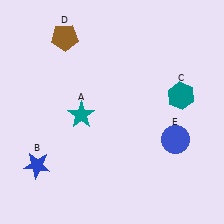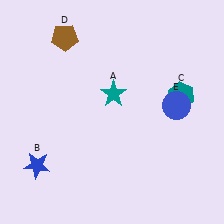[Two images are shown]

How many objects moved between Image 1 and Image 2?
2 objects moved between the two images.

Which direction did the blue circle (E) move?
The blue circle (E) moved up.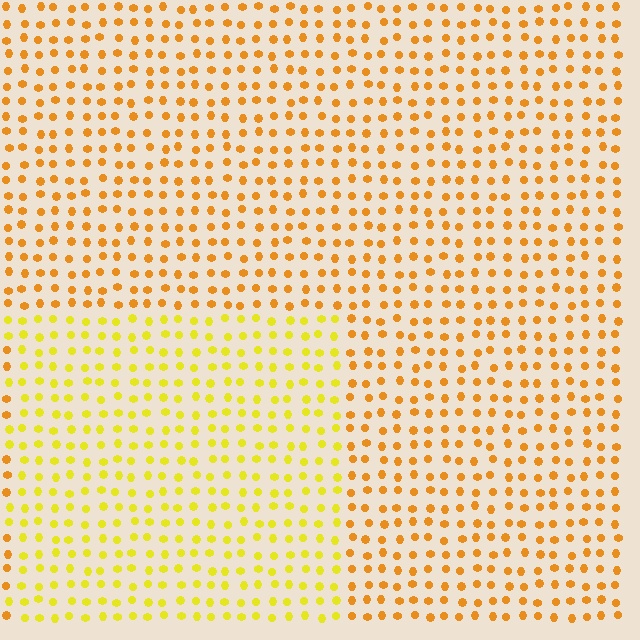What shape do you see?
I see a rectangle.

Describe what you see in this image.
The image is filled with small orange elements in a uniform arrangement. A rectangle-shaped region is visible where the elements are tinted to a slightly different hue, forming a subtle color boundary.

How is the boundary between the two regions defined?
The boundary is defined purely by a slight shift in hue (about 28 degrees). Spacing, size, and orientation are identical on both sides.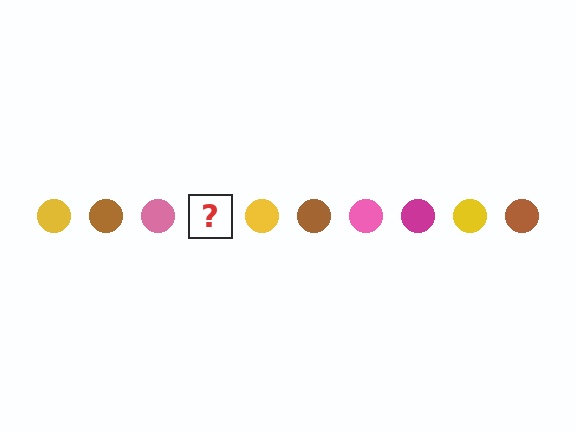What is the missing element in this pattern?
The missing element is a magenta circle.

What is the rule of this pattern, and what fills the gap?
The rule is that the pattern cycles through yellow, brown, pink, magenta circles. The gap should be filled with a magenta circle.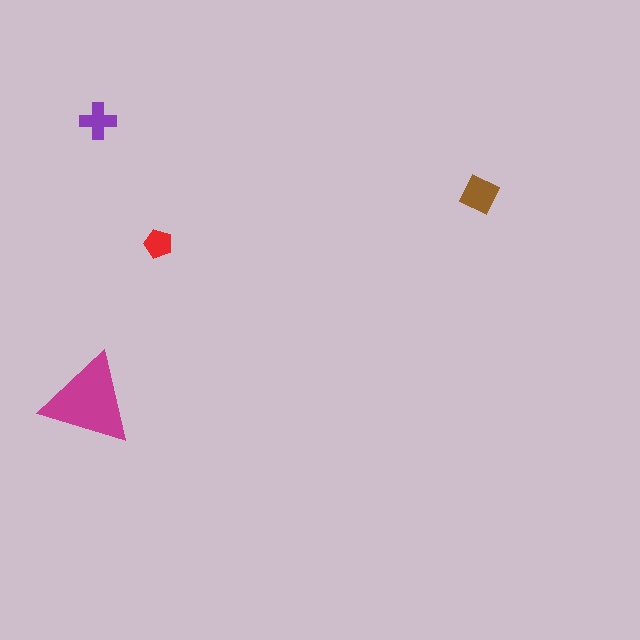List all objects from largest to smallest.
The magenta triangle, the brown diamond, the purple cross, the red pentagon.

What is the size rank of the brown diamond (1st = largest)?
2nd.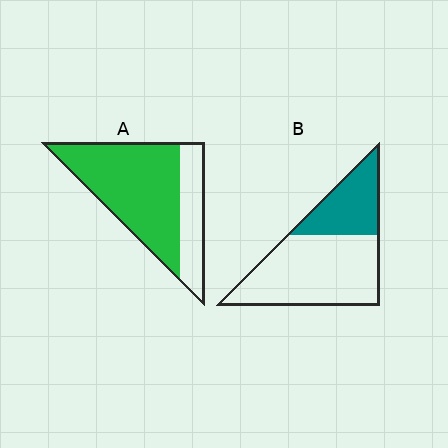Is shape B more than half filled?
No.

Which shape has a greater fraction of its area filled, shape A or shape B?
Shape A.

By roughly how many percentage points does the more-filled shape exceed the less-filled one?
By roughly 40 percentage points (A over B).